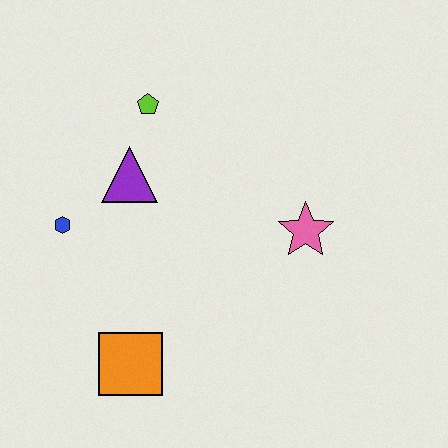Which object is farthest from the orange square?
The lime pentagon is farthest from the orange square.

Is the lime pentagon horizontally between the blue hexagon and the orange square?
No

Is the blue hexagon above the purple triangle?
No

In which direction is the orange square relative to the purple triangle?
The orange square is below the purple triangle.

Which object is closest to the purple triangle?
The lime pentagon is closest to the purple triangle.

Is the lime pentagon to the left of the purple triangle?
No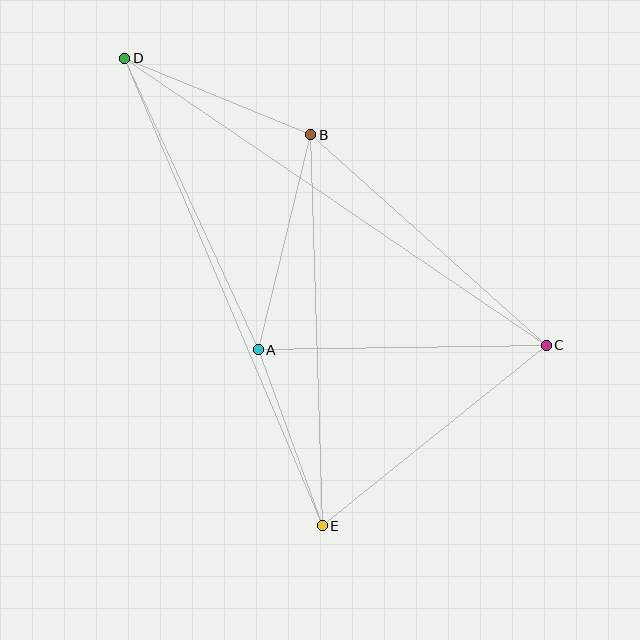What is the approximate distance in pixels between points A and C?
The distance between A and C is approximately 288 pixels.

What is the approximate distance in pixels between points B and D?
The distance between B and D is approximately 201 pixels.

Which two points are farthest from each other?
Points C and D are farthest from each other.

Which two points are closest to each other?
Points A and E are closest to each other.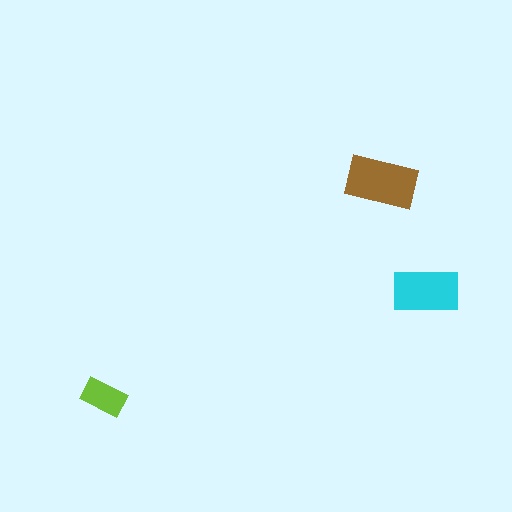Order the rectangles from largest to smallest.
the brown one, the cyan one, the lime one.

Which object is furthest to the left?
The lime rectangle is leftmost.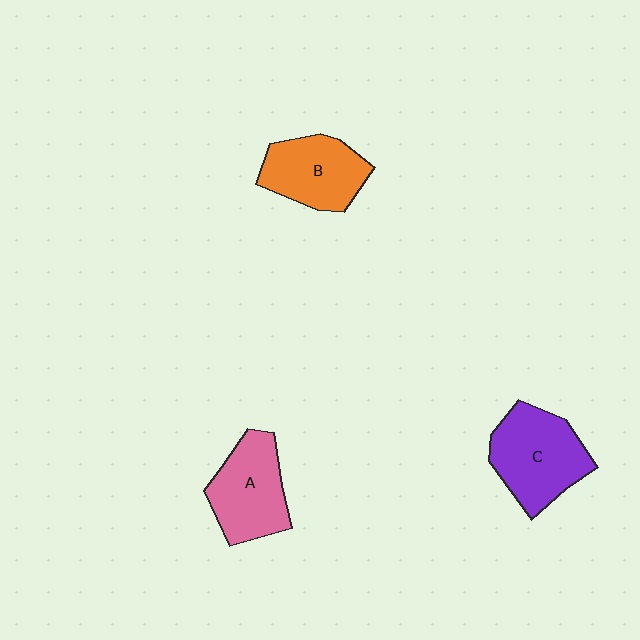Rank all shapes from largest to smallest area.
From largest to smallest: C (purple), A (pink), B (orange).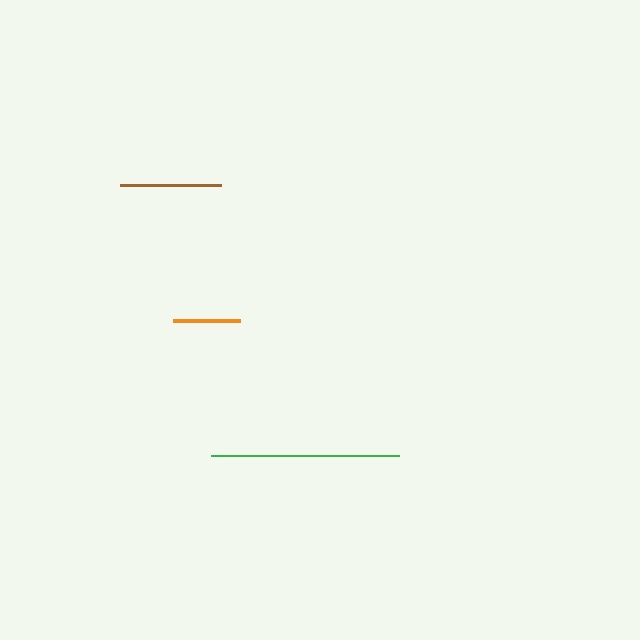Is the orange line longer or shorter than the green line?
The green line is longer than the orange line.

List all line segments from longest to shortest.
From longest to shortest: green, brown, orange.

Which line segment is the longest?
The green line is the longest at approximately 188 pixels.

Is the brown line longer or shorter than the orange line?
The brown line is longer than the orange line.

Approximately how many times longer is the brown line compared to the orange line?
The brown line is approximately 1.5 times the length of the orange line.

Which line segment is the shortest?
The orange line is the shortest at approximately 67 pixels.